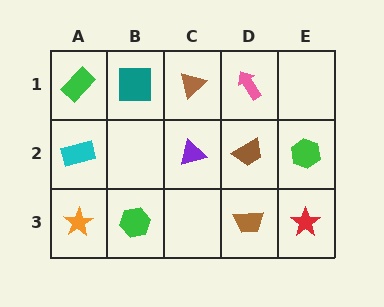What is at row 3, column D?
A brown trapezoid.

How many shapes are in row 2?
4 shapes.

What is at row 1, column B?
A teal square.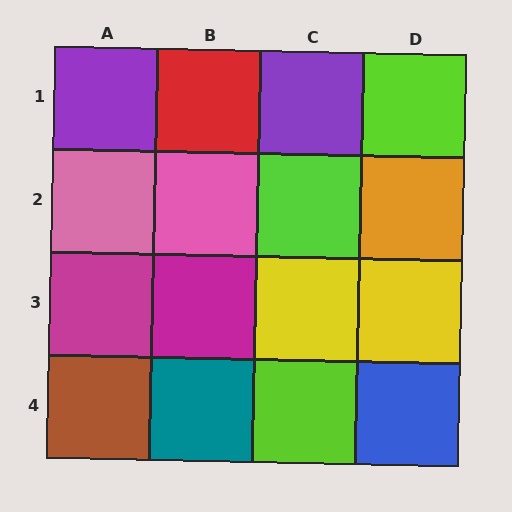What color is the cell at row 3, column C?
Yellow.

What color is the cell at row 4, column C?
Lime.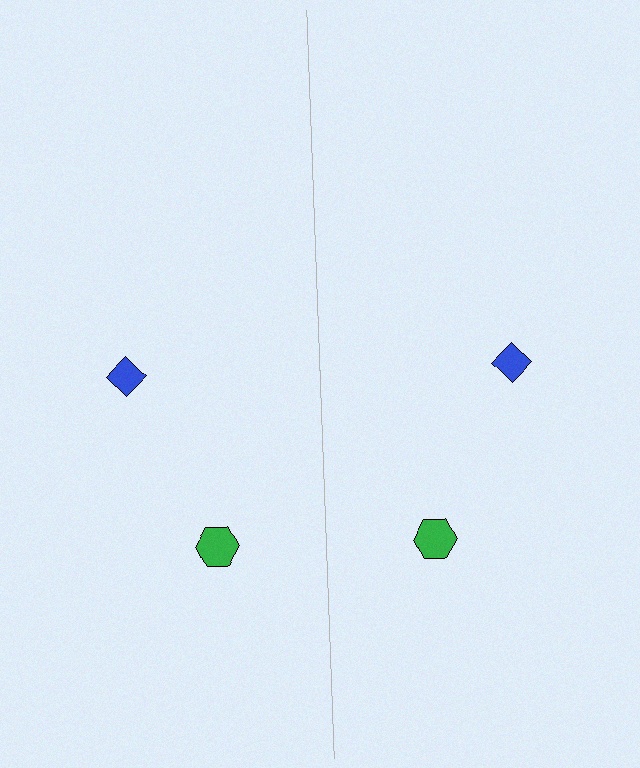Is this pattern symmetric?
Yes, this pattern has bilateral (reflection) symmetry.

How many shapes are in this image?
There are 4 shapes in this image.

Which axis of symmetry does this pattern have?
The pattern has a vertical axis of symmetry running through the center of the image.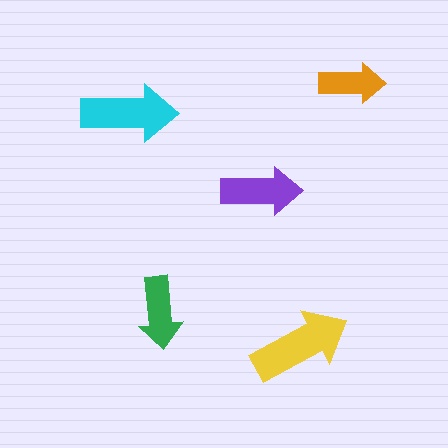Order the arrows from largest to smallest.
the yellow one, the cyan one, the purple one, the green one, the orange one.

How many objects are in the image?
There are 5 objects in the image.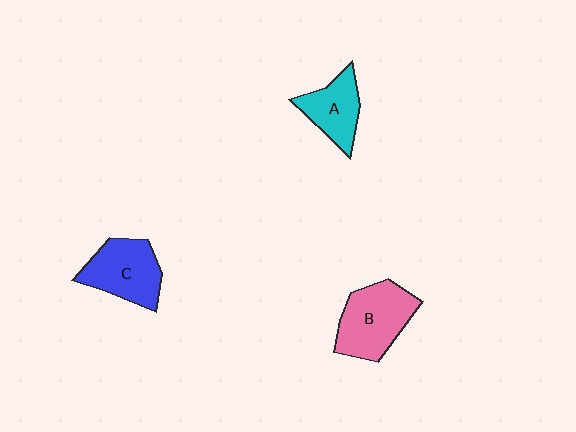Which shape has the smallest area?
Shape A (cyan).